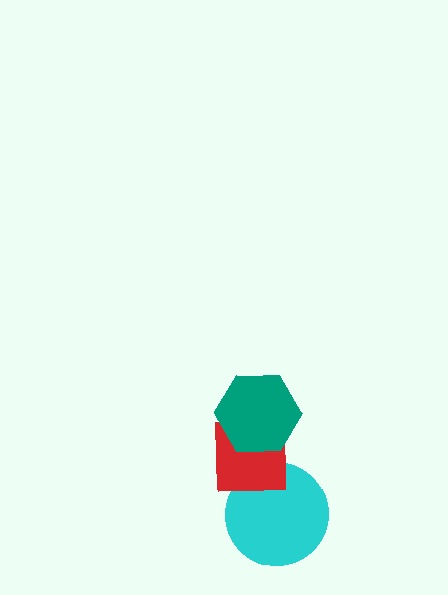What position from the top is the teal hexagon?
The teal hexagon is 1st from the top.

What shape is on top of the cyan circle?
The red square is on top of the cyan circle.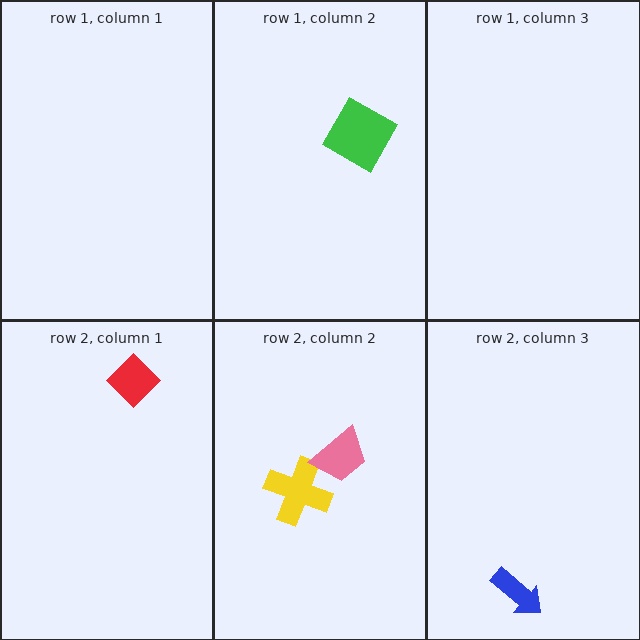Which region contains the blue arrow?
The row 2, column 3 region.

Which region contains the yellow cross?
The row 2, column 2 region.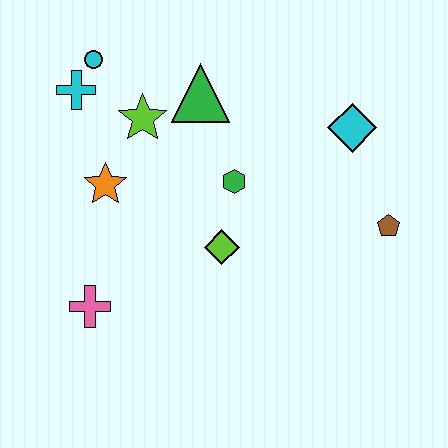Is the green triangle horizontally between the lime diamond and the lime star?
Yes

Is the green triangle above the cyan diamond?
Yes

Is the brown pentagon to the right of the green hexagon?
Yes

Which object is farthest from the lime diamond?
The cyan circle is farthest from the lime diamond.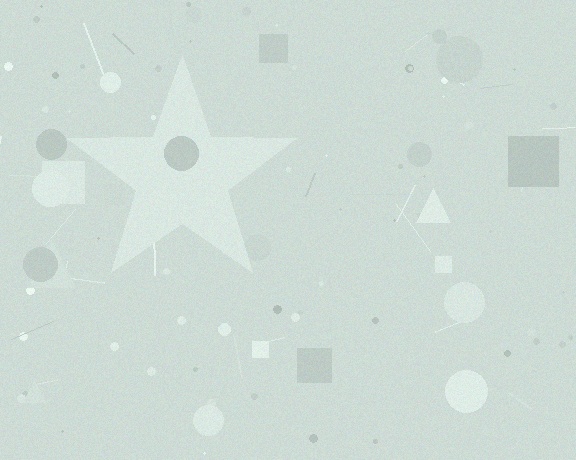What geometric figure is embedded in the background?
A star is embedded in the background.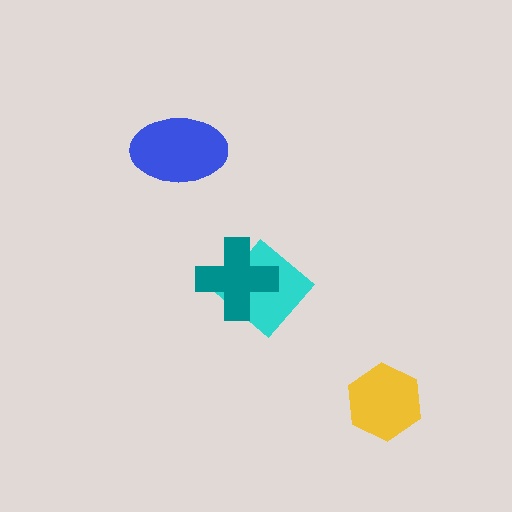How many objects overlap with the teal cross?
1 object overlaps with the teal cross.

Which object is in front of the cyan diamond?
The teal cross is in front of the cyan diamond.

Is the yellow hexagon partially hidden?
No, no other shape covers it.